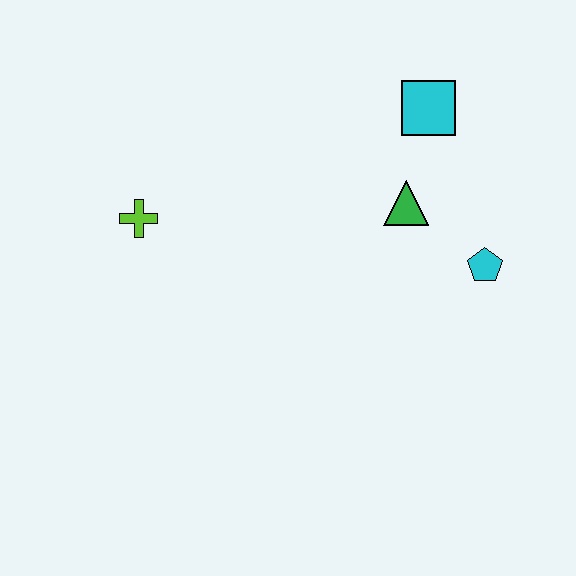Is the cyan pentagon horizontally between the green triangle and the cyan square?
No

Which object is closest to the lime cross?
The green triangle is closest to the lime cross.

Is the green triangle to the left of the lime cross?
No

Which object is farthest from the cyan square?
The lime cross is farthest from the cyan square.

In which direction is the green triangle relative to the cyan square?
The green triangle is below the cyan square.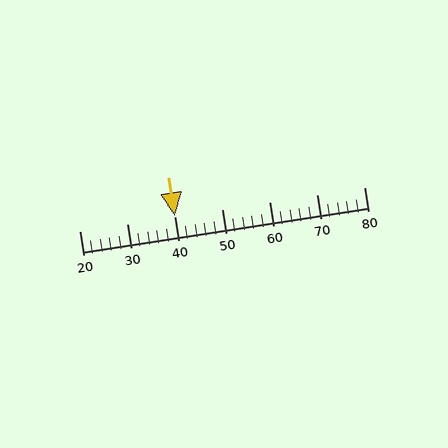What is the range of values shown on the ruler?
The ruler shows values from 20 to 80.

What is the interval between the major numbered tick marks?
The major tick marks are spaced 10 units apart.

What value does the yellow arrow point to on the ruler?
The yellow arrow points to approximately 40.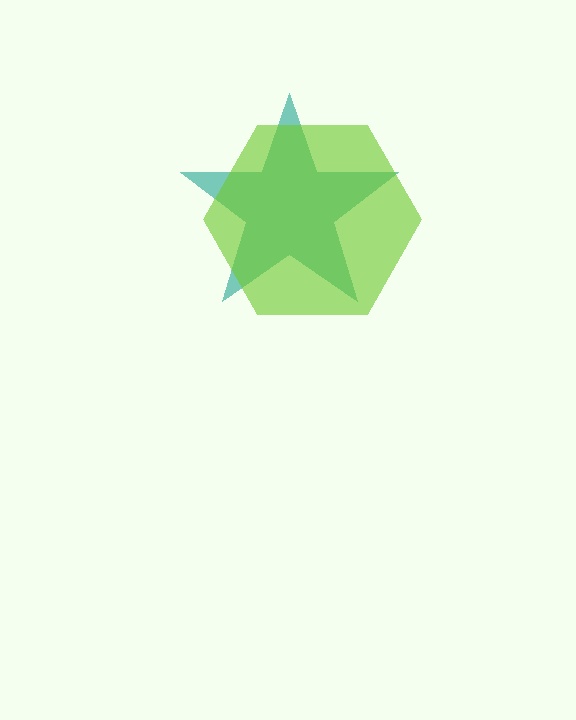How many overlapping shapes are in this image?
There are 2 overlapping shapes in the image.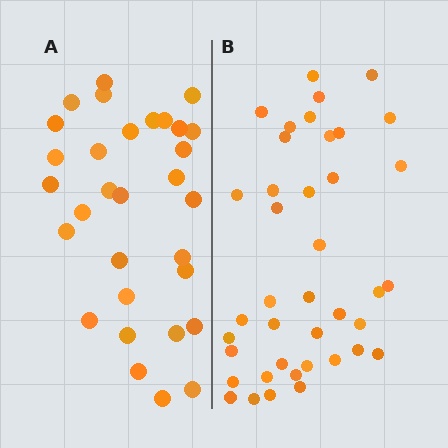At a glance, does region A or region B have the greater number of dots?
Region B (the right region) has more dots.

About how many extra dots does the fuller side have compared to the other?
Region B has roughly 8 or so more dots than region A.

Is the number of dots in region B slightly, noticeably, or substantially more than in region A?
Region B has noticeably more, but not dramatically so. The ratio is roughly 1.3 to 1.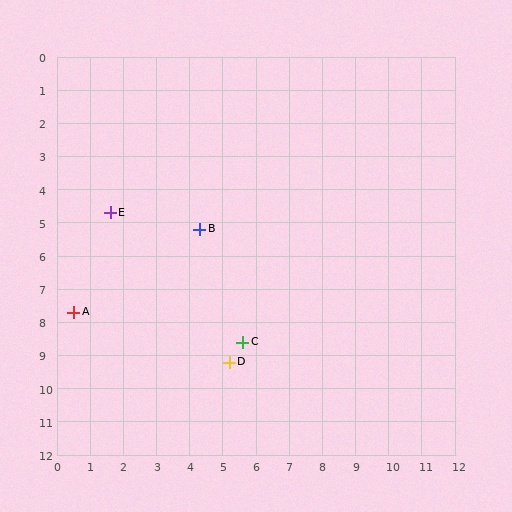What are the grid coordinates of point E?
Point E is at approximately (1.6, 4.7).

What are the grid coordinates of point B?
Point B is at approximately (4.3, 5.2).